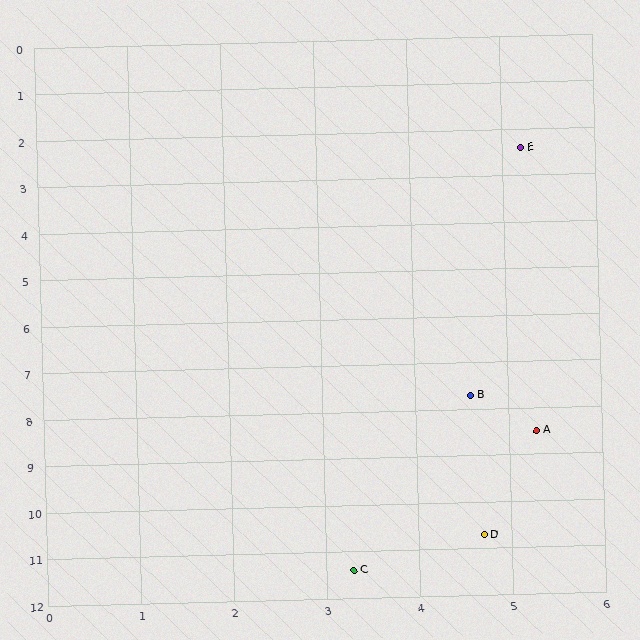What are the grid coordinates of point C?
Point C is at approximately (3.3, 11.4).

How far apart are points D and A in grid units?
Points D and A are about 2.3 grid units apart.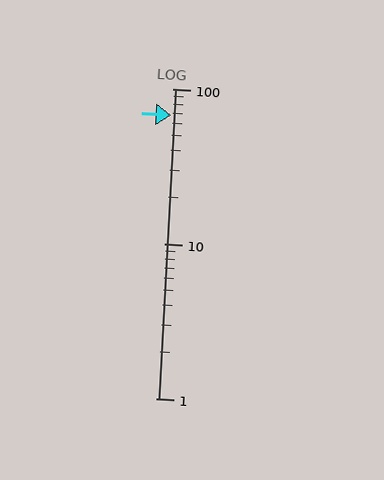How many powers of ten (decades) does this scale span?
The scale spans 2 decades, from 1 to 100.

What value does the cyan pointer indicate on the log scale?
The pointer indicates approximately 67.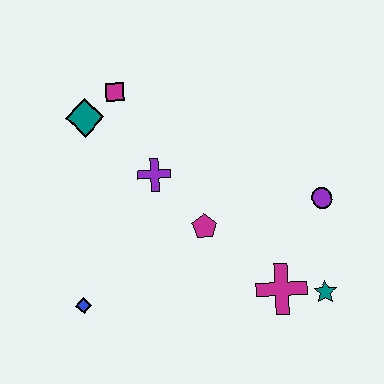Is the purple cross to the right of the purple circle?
No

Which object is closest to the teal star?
The magenta cross is closest to the teal star.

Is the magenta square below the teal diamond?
No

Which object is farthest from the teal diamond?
The teal star is farthest from the teal diamond.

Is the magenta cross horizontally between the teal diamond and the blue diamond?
No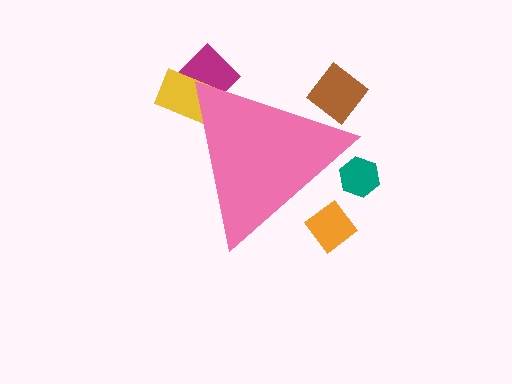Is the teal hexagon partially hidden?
Yes, the teal hexagon is partially hidden behind the pink triangle.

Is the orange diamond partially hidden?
Yes, the orange diamond is partially hidden behind the pink triangle.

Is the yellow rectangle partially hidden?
Yes, the yellow rectangle is partially hidden behind the pink triangle.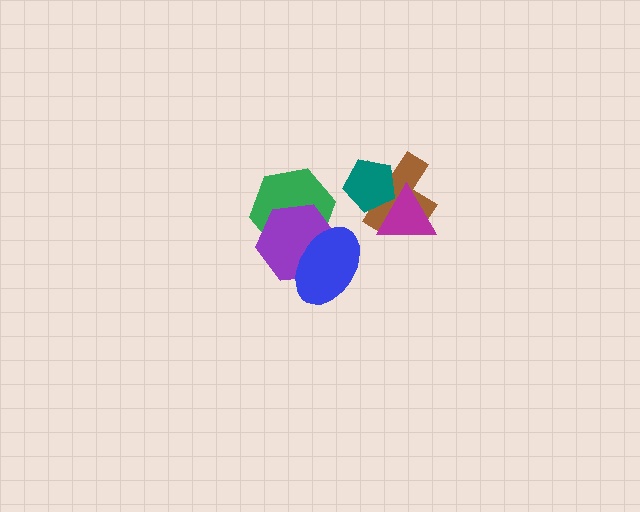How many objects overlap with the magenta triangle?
2 objects overlap with the magenta triangle.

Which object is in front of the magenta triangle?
The teal pentagon is in front of the magenta triangle.